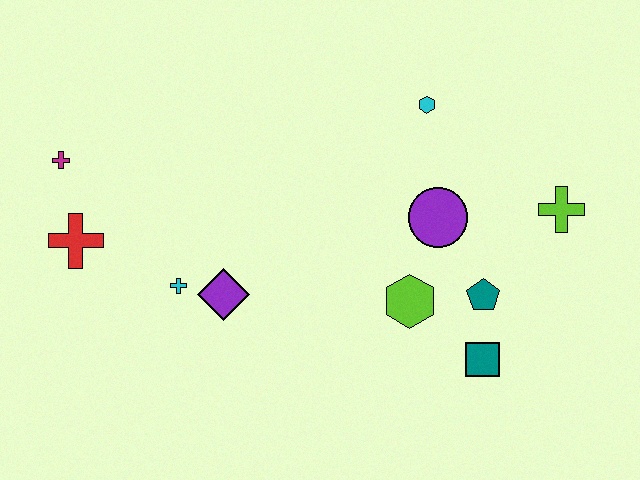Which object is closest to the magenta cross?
The red cross is closest to the magenta cross.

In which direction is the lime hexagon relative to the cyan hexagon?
The lime hexagon is below the cyan hexagon.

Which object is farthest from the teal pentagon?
The magenta cross is farthest from the teal pentagon.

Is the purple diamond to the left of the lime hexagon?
Yes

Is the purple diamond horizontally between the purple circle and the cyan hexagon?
No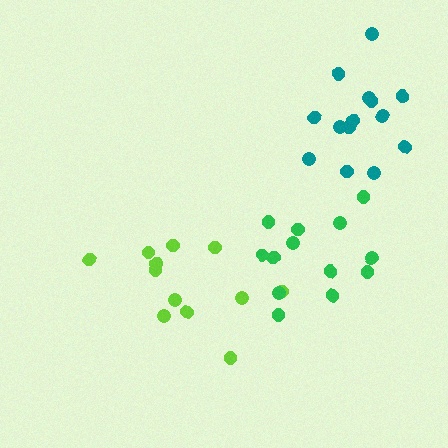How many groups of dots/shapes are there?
There are 3 groups.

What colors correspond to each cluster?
The clusters are colored: lime, green, teal.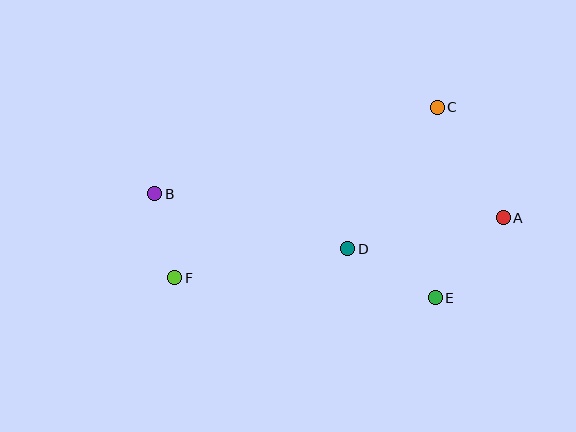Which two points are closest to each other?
Points B and F are closest to each other.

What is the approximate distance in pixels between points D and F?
The distance between D and F is approximately 175 pixels.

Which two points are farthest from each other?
Points A and B are farthest from each other.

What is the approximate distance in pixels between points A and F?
The distance between A and F is approximately 334 pixels.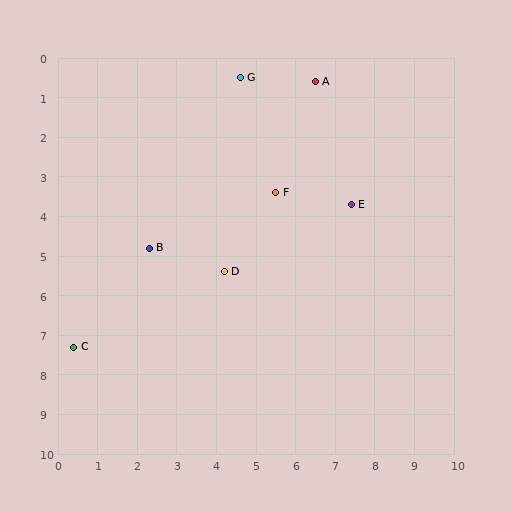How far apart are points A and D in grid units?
Points A and D are about 5.3 grid units apart.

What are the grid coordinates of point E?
Point E is at approximately (7.4, 3.7).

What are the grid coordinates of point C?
Point C is at approximately (0.4, 7.3).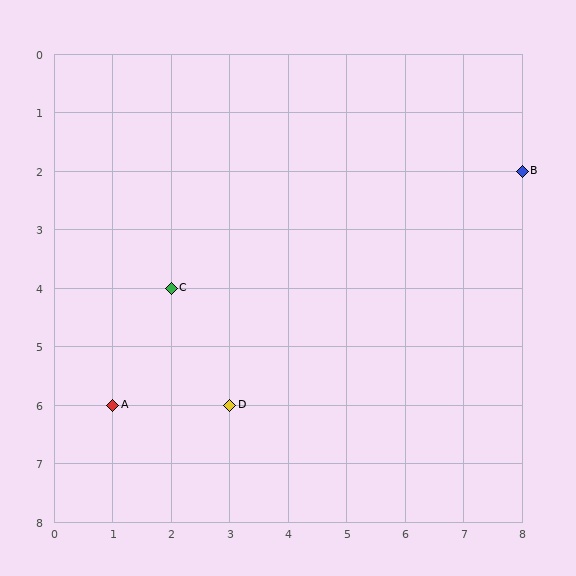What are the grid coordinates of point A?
Point A is at grid coordinates (1, 6).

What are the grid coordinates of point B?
Point B is at grid coordinates (8, 2).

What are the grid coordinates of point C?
Point C is at grid coordinates (2, 4).